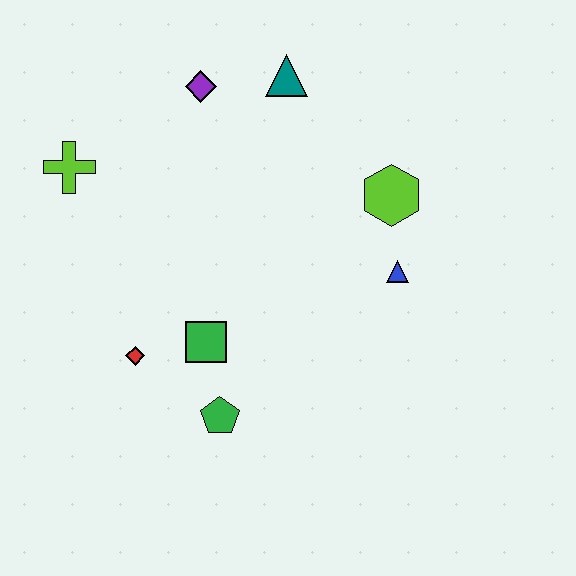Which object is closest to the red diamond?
The green square is closest to the red diamond.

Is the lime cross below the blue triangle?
No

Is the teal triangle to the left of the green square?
No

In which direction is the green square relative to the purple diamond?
The green square is below the purple diamond.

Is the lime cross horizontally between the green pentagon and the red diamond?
No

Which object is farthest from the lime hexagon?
The lime cross is farthest from the lime hexagon.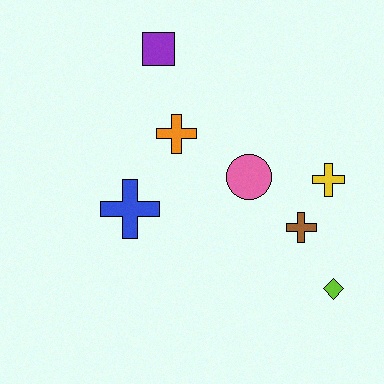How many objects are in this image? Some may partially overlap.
There are 7 objects.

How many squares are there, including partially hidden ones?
There is 1 square.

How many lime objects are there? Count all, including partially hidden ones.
There is 1 lime object.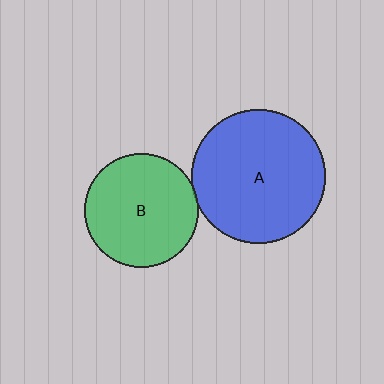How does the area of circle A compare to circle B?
Approximately 1.4 times.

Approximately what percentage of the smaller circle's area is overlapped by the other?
Approximately 5%.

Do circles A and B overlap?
Yes.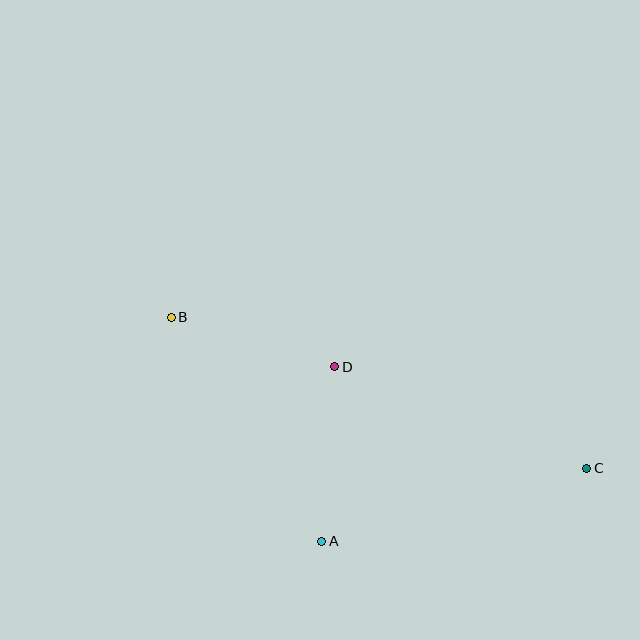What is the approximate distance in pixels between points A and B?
The distance between A and B is approximately 270 pixels.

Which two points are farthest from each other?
Points B and C are farthest from each other.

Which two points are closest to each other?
Points B and D are closest to each other.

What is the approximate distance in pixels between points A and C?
The distance between A and C is approximately 275 pixels.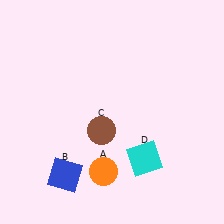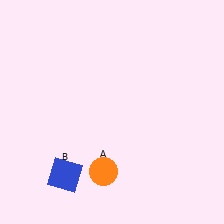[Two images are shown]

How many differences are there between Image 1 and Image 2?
There are 2 differences between the two images.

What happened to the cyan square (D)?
The cyan square (D) was removed in Image 2. It was in the bottom-right area of Image 1.